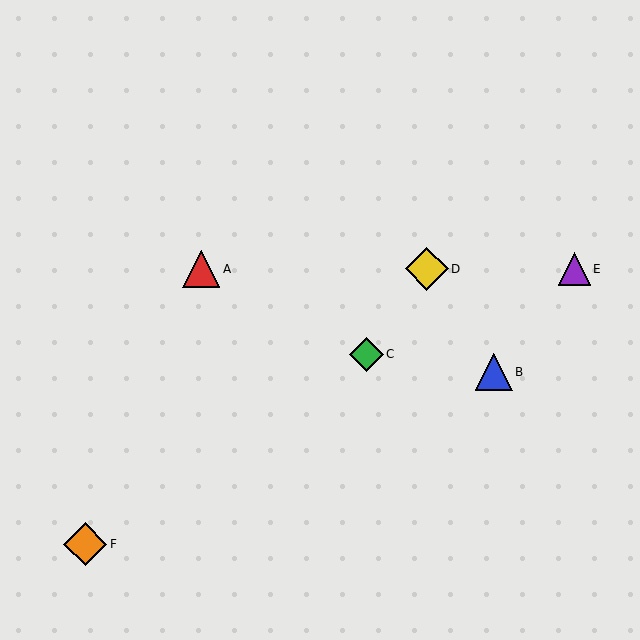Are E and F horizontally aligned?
No, E is at y≈269 and F is at y≈544.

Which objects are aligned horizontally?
Objects A, D, E are aligned horizontally.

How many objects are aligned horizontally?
3 objects (A, D, E) are aligned horizontally.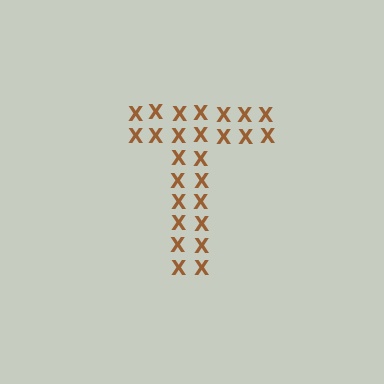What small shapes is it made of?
It is made of small letter X's.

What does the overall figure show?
The overall figure shows the letter T.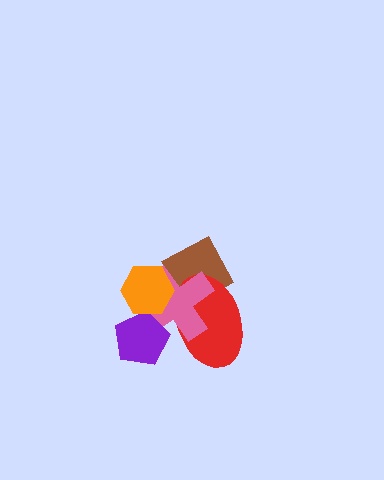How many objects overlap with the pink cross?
4 objects overlap with the pink cross.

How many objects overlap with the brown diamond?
3 objects overlap with the brown diamond.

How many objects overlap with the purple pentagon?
3 objects overlap with the purple pentagon.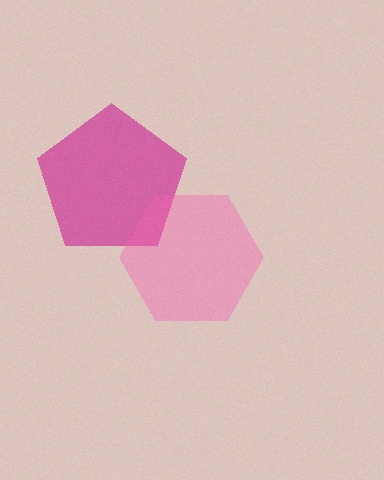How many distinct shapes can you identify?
There are 2 distinct shapes: a magenta pentagon, a pink hexagon.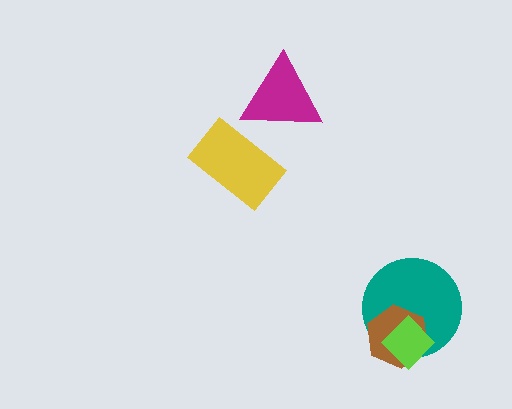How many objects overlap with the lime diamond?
2 objects overlap with the lime diamond.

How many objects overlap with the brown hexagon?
2 objects overlap with the brown hexagon.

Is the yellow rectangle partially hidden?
Yes, it is partially covered by another shape.